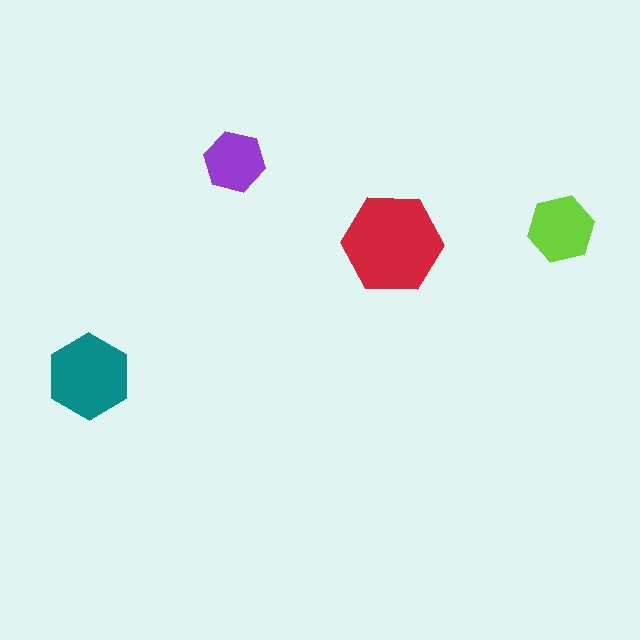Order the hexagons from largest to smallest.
the red one, the teal one, the lime one, the purple one.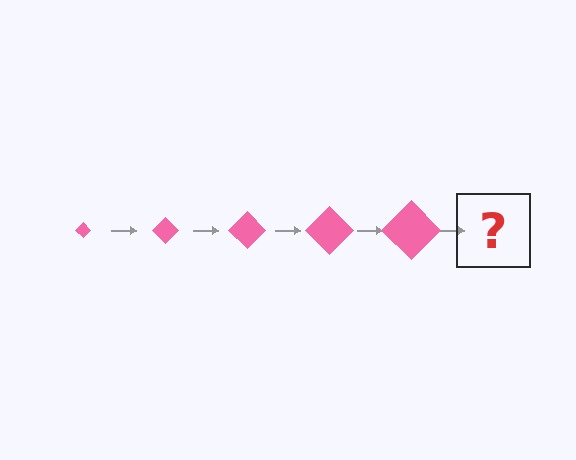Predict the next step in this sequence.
The next step is a pink diamond, larger than the previous one.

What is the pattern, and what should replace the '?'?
The pattern is that the diamond gets progressively larger each step. The '?' should be a pink diamond, larger than the previous one.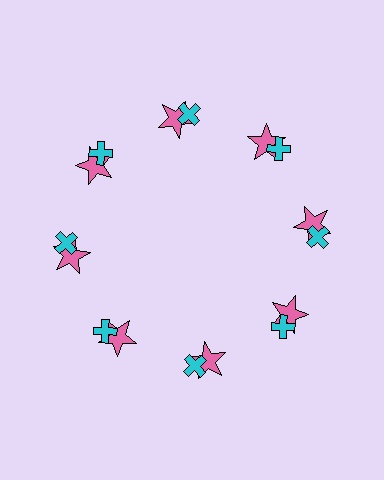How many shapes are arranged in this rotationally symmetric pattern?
There are 16 shapes, arranged in 8 groups of 2.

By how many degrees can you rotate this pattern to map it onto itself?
The pattern maps onto itself every 45 degrees of rotation.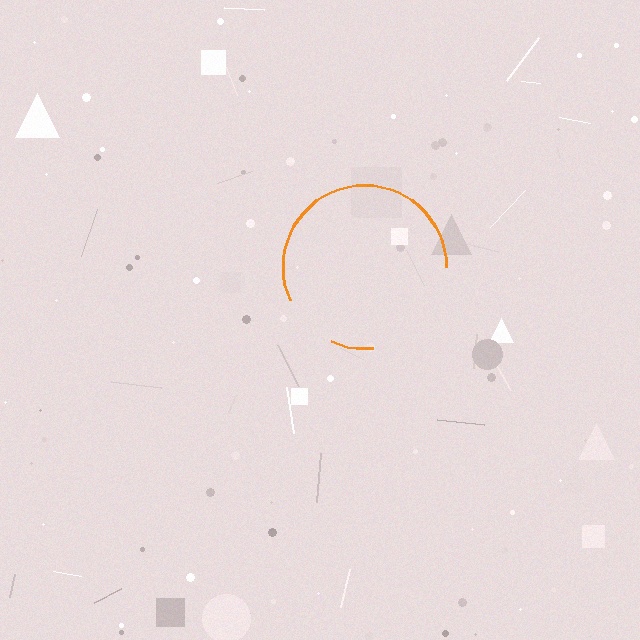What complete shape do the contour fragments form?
The contour fragments form a circle.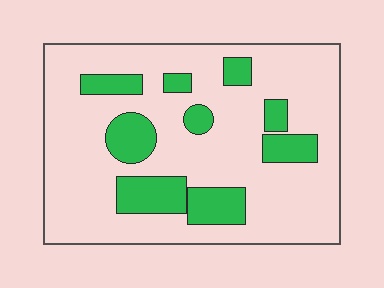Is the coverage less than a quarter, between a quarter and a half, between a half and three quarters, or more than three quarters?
Less than a quarter.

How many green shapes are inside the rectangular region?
9.